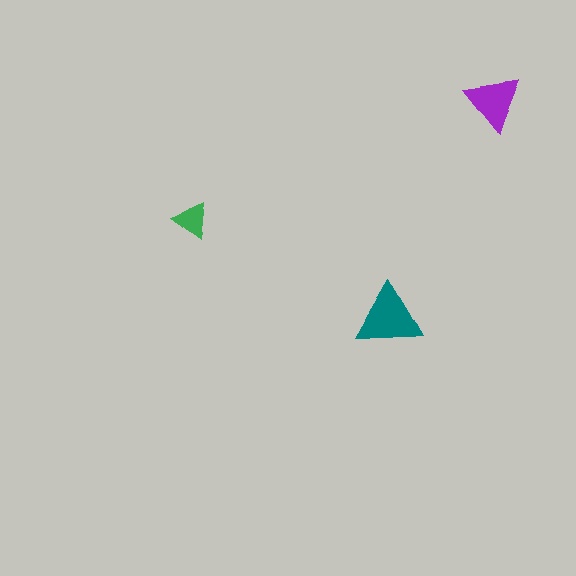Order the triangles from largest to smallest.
the teal one, the purple one, the green one.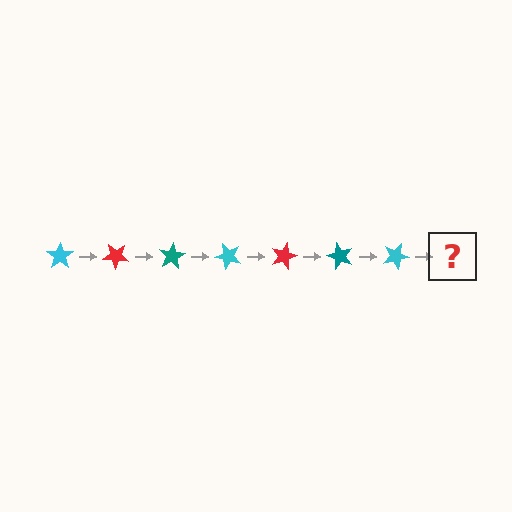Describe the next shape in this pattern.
It should be a red star, rotated 280 degrees from the start.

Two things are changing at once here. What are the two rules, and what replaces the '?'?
The two rules are that it rotates 40 degrees each step and the color cycles through cyan, red, and teal. The '?' should be a red star, rotated 280 degrees from the start.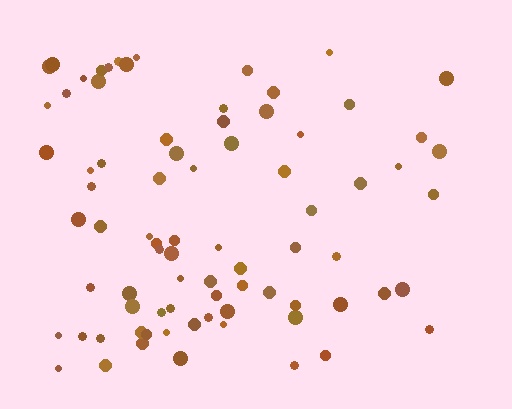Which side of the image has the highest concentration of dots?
The left.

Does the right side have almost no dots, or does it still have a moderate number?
Still a moderate number, just noticeably fewer than the left.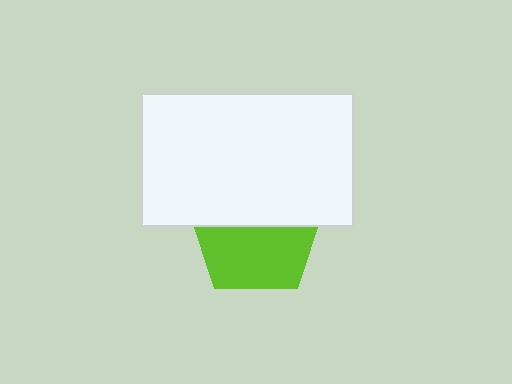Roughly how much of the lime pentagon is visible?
About half of it is visible (roughly 53%).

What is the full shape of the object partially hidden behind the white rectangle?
The partially hidden object is a lime pentagon.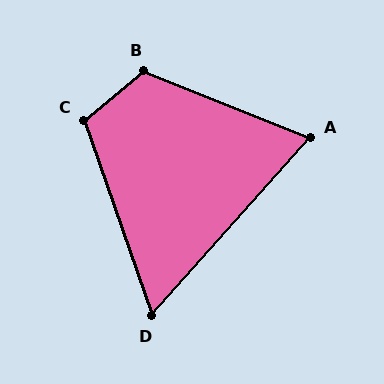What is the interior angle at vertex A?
Approximately 70 degrees (acute).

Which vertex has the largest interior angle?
B, at approximately 119 degrees.